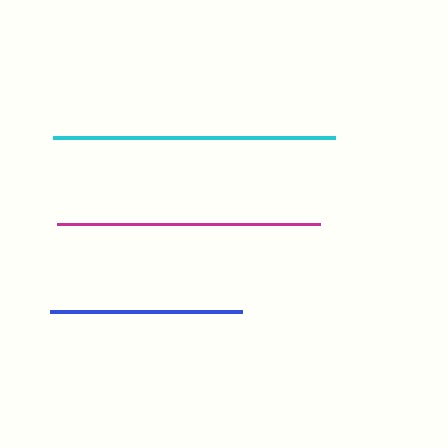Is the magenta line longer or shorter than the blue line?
The magenta line is longer than the blue line.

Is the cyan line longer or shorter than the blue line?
The cyan line is longer than the blue line.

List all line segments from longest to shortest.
From longest to shortest: cyan, magenta, blue.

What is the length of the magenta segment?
The magenta segment is approximately 263 pixels long.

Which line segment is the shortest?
The blue line is the shortest at approximately 192 pixels.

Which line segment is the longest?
The cyan line is the longest at approximately 282 pixels.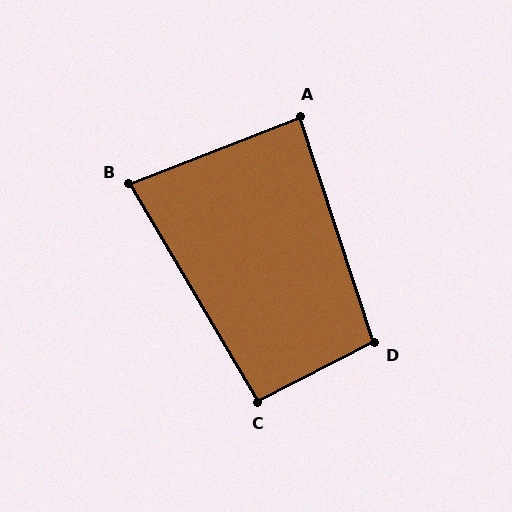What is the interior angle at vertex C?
Approximately 93 degrees (approximately right).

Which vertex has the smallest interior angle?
B, at approximately 81 degrees.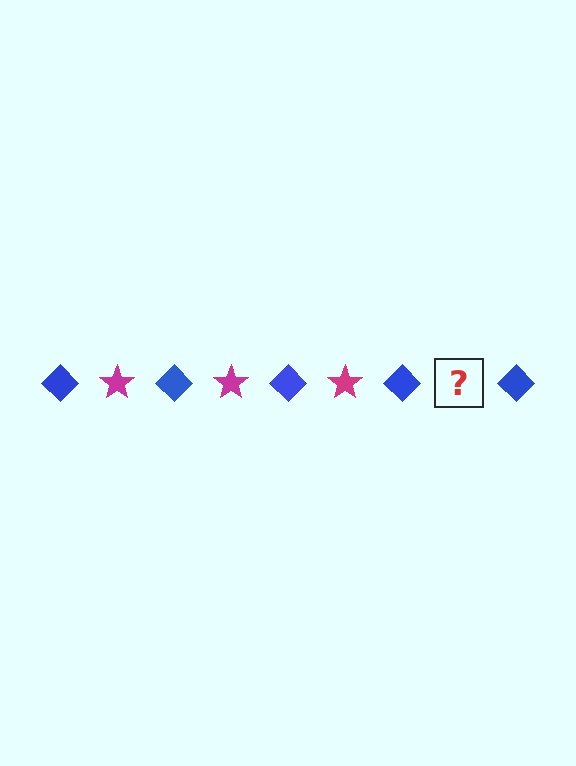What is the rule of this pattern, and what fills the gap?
The rule is that the pattern alternates between blue diamond and magenta star. The gap should be filled with a magenta star.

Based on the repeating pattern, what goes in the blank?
The blank should be a magenta star.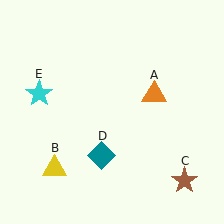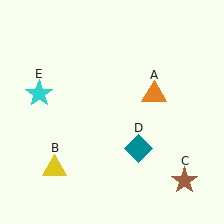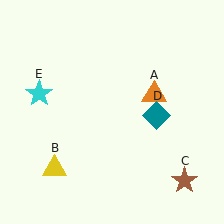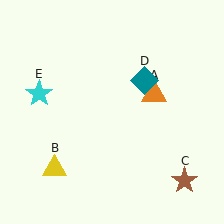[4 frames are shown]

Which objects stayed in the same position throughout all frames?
Orange triangle (object A) and yellow triangle (object B) and brown star (object C) and cyan star (object E) remained stationary.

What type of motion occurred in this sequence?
The teal diamond (object D) rotated counterclockwise around the center of the scene.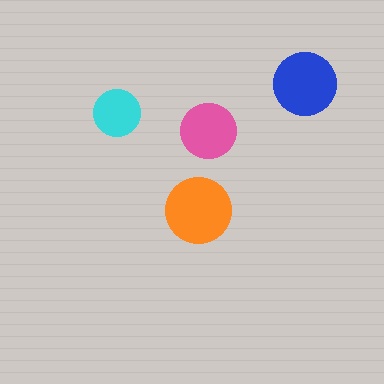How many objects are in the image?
There are 4 objects in the image.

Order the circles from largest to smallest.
the orange one, the blue one, the pink one, the cyan one.